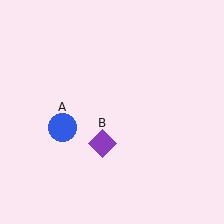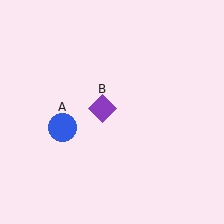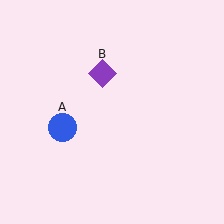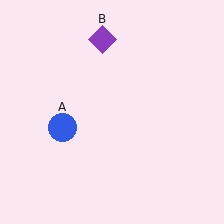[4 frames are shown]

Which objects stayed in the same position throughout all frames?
Blue circle (object A) remained stationary.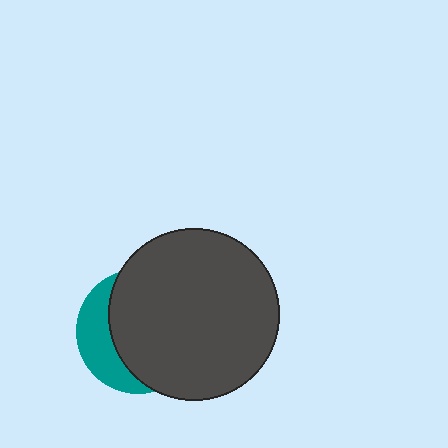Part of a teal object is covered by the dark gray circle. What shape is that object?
It is a circle.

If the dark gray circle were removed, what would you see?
You would see the complete teal circle.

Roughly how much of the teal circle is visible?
A small part of it is visible (roughly 30%).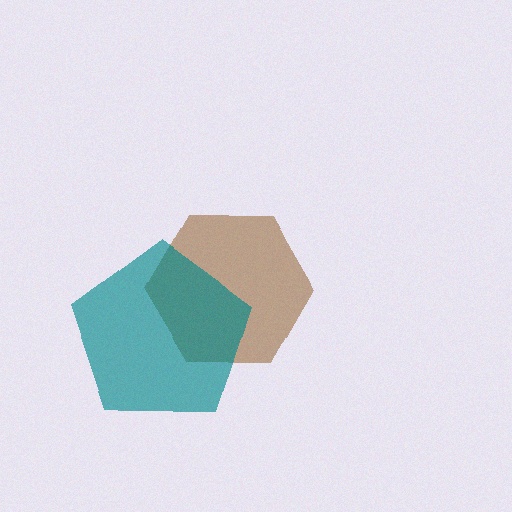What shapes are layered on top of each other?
The layered shapes are: a brown hexagon, a teal pentagon.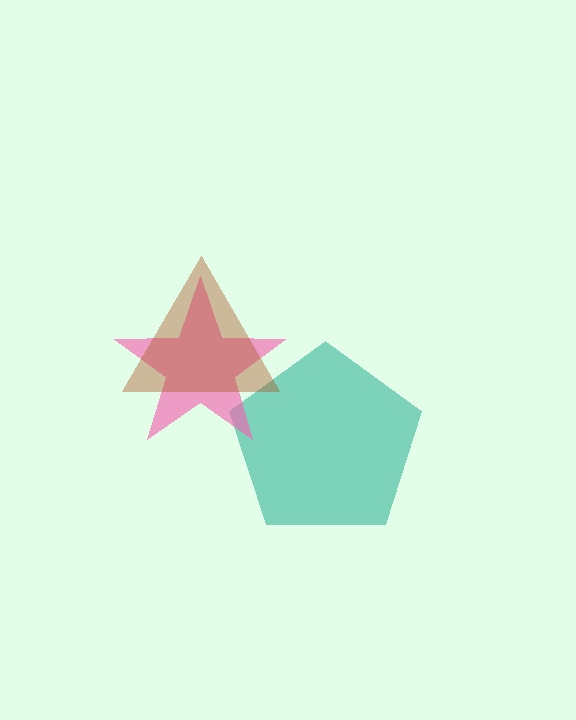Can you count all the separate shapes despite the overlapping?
Yes, there are 3 separate shapes.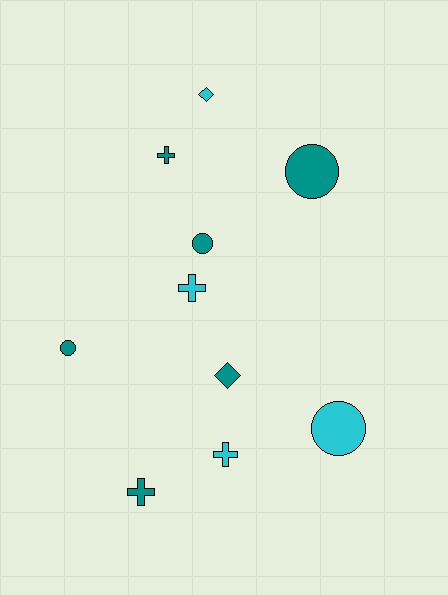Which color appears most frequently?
Teal, with 6 objects.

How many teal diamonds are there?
There is 1 teal diamond.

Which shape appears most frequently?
Cross, with 4 objects.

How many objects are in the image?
There are 10 objects.